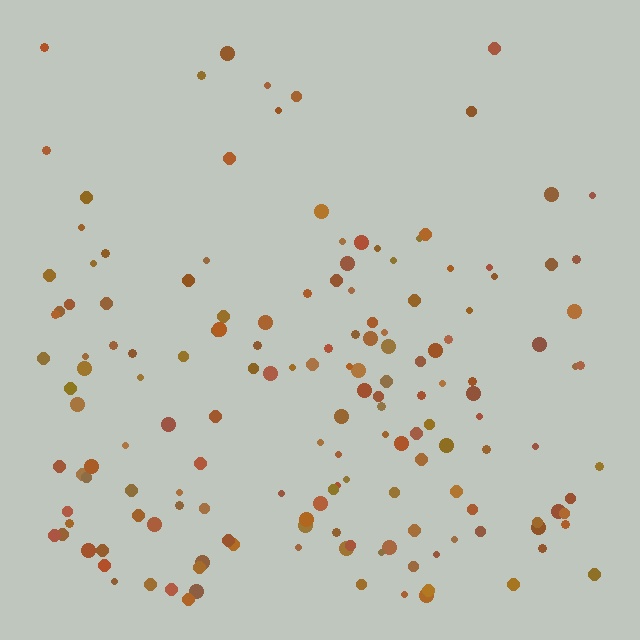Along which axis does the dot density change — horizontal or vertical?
Vertical.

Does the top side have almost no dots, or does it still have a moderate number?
Still a moderate number, just noticeably fewer than the bottom.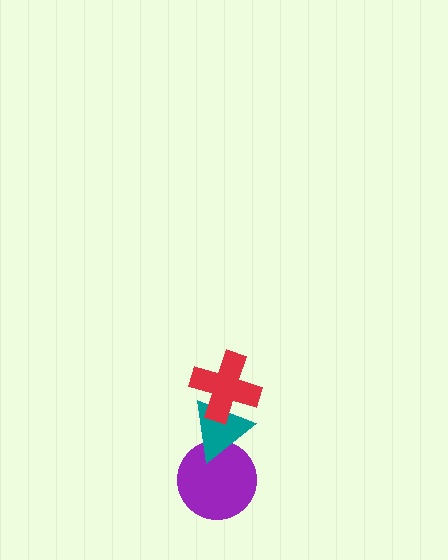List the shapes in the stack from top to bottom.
From top to bottom: the red cross, the teal triangle, the purple circle.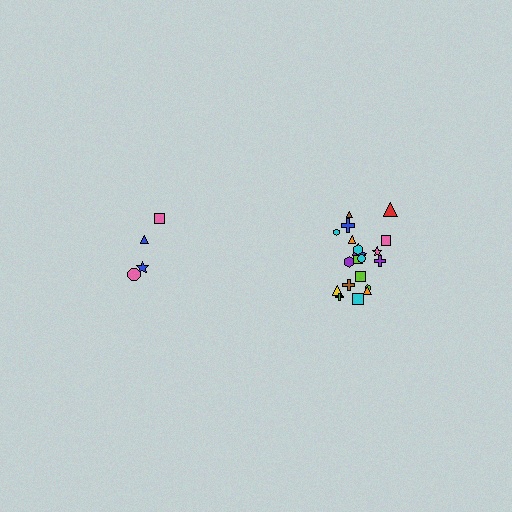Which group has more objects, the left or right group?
The right group.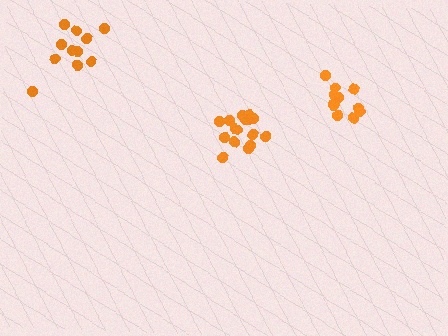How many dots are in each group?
Group 1: 11 dots, Group 2: 11 dots, Group 3: 16 dots (38 total).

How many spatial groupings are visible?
There are 3 spatial groupings.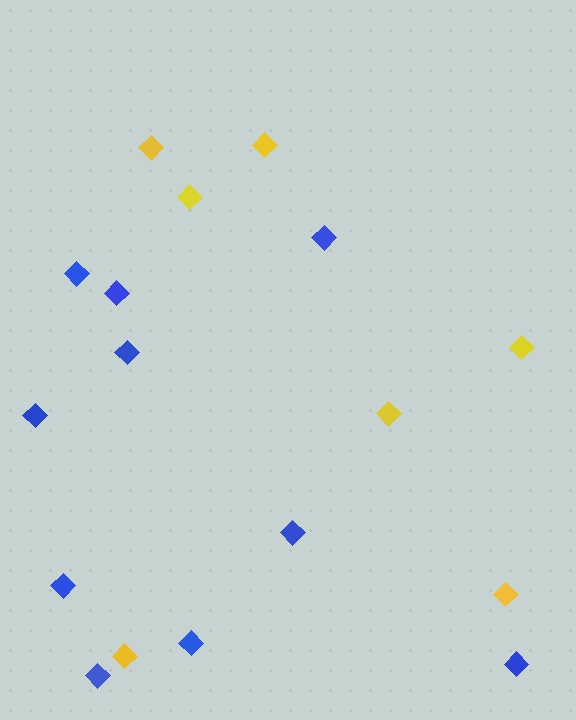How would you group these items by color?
There are 2 groups: one group of blue diamonds (10) and one group of yellow diamonds (7).